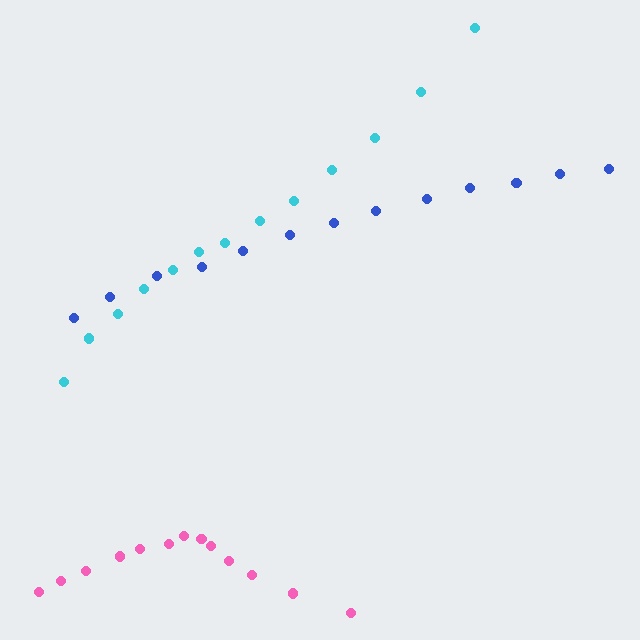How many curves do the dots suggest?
There are 3 distinct paths.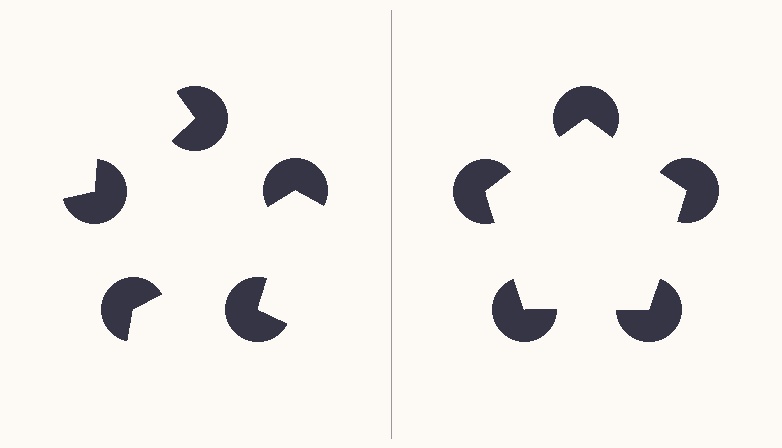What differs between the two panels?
The pac-man discs are positioned identically on both sides; only the wedge orientations differ. On the right they align to a pentagon; on the left they are misaligned.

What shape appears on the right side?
An illusory pentagon.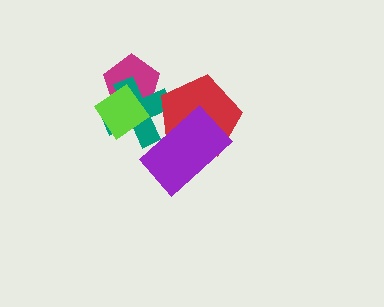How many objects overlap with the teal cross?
4 objects overlap with the teal cross.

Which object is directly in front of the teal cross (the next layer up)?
The red pentagon is directly in front of the teal cross.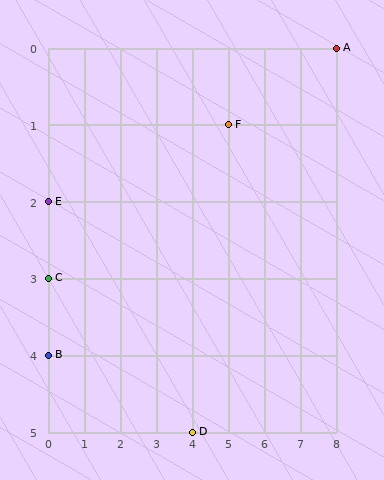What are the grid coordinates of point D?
Point D is at grid coordinates (4, 5).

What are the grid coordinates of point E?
Point E is at grid coordinates (0, 2).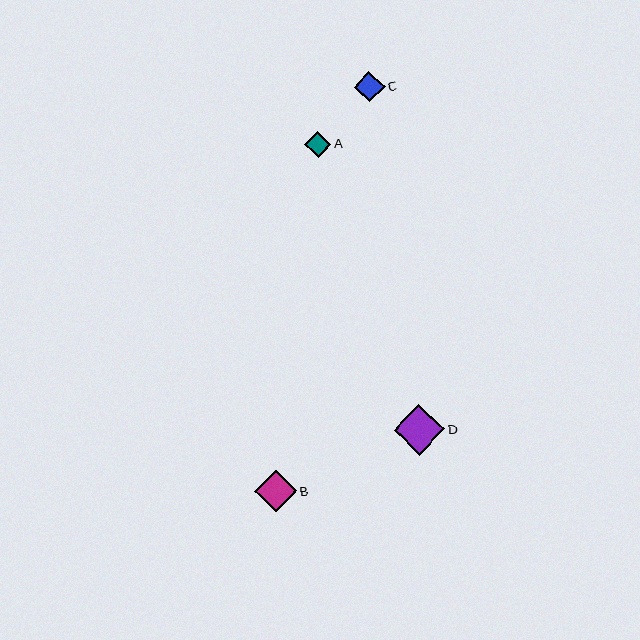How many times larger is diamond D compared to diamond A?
Diamond D is approximately 1.9 times the size of diamond A.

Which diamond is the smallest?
Diamond A is the smallest with a size of approximately 26 pixels.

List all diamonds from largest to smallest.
From largest to smallest: D, B, C, A.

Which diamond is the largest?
Diamond D is the largest with a size of approximately 51 pixels.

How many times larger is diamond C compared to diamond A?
Diamond C is approximately 1.2 times the size of diamond A.